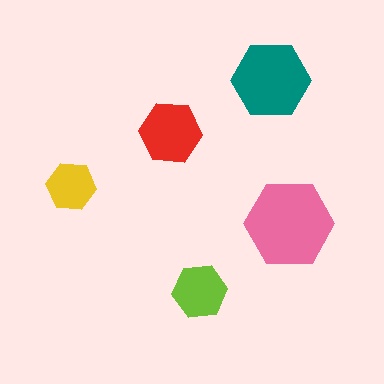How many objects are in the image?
There are 5 objects in the image.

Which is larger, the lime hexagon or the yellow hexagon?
The lime one.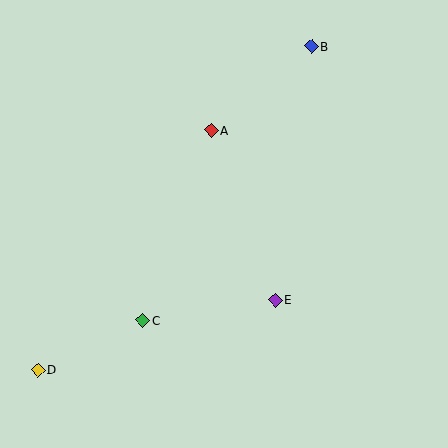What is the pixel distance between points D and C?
The distance between D and C is 116 pixels.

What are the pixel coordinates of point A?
Point A is at (211, 130).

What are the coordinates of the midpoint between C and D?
The midpoint between C and D is at (90, 345).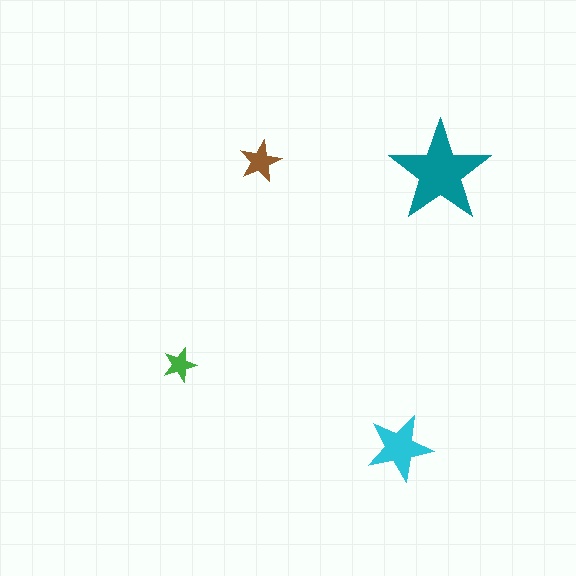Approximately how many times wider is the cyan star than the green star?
About 2 times wider.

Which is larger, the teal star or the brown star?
The teal one.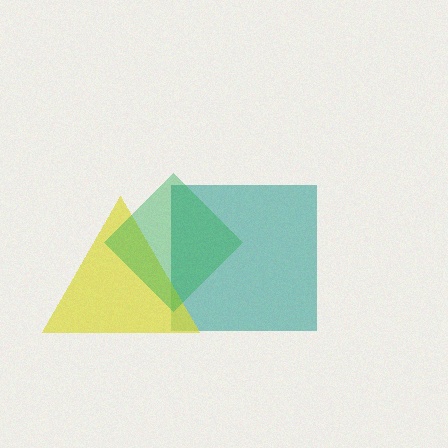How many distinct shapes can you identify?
There are 3 distinct shapes: a teal square, a yellow triangle, a green diamond.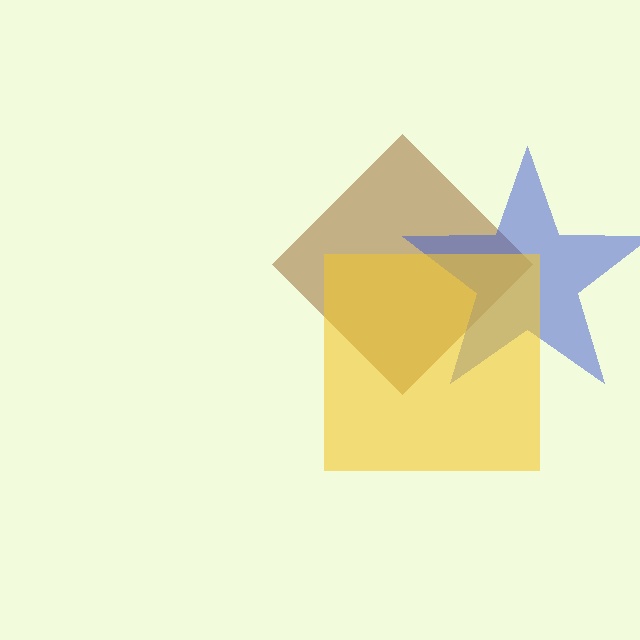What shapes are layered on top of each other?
The layered shapes are: a brown diamond, a blue star, a yellow square.